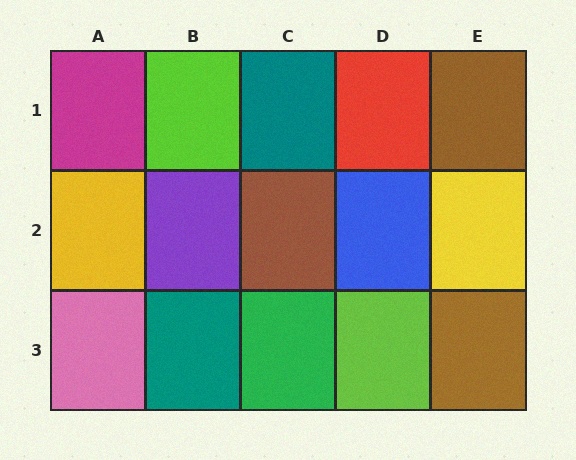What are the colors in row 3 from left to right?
Pink, teal, green, lime, brown.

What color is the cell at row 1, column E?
Brown.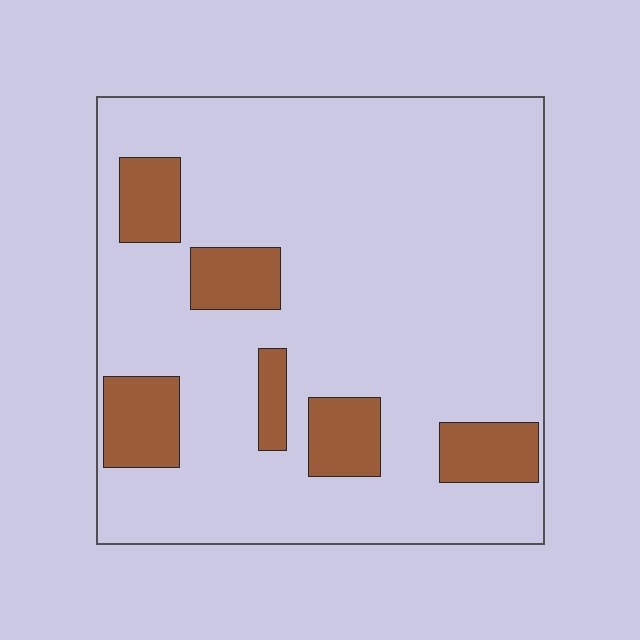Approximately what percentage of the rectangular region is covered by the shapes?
Approximately 15%.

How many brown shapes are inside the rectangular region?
6.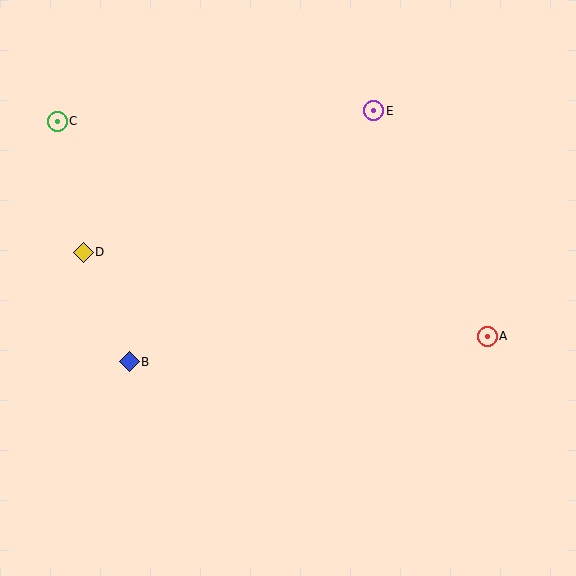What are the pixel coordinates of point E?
Point E is at (374, 111).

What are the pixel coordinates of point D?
Point D is at (83, 252).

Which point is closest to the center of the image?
Point B at (129, 362) is closest to the center.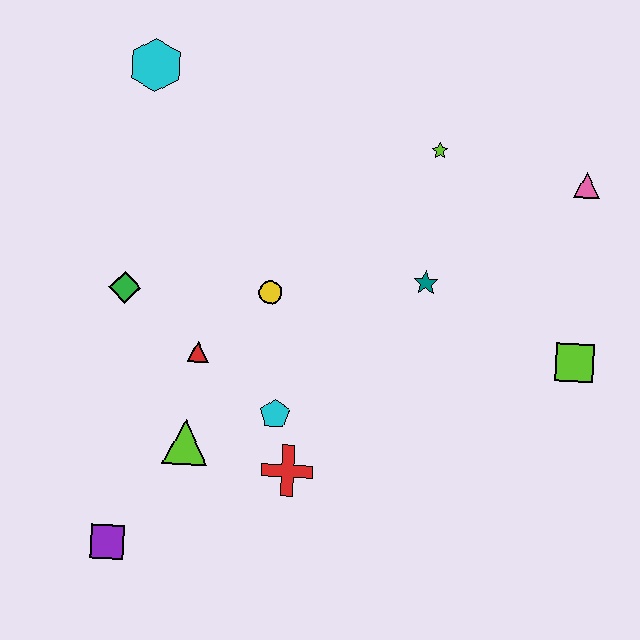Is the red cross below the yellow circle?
Yes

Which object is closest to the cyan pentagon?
The red cross is closest to the cyan pentagon.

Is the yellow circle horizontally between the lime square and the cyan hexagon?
Yes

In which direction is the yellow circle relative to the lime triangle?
The yellow circle is above the lime triangle.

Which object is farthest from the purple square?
The pink triangle is farthest from the purple square.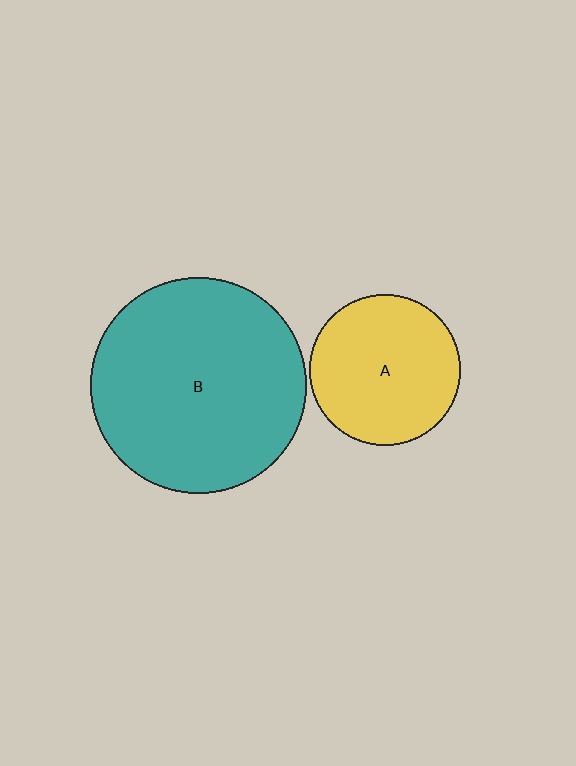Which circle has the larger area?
Circle B (teal).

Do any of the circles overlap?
No, none of the circles overlap.